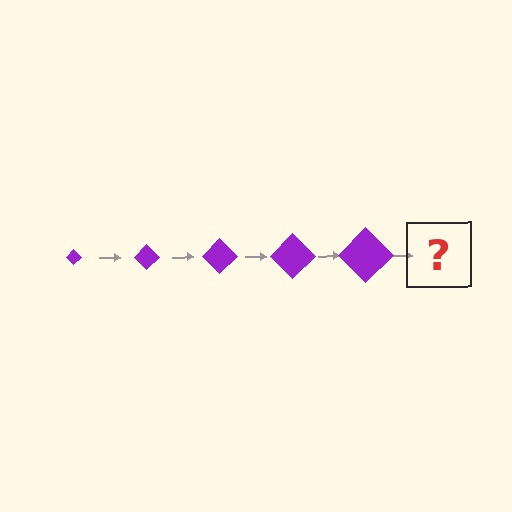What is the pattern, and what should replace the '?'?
The pattern is that the diamond gets progressively larger each step. The '?' should be a purple diamond, larger than the previous one.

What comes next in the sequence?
The next element should be a purple diamond, larger than the previous one.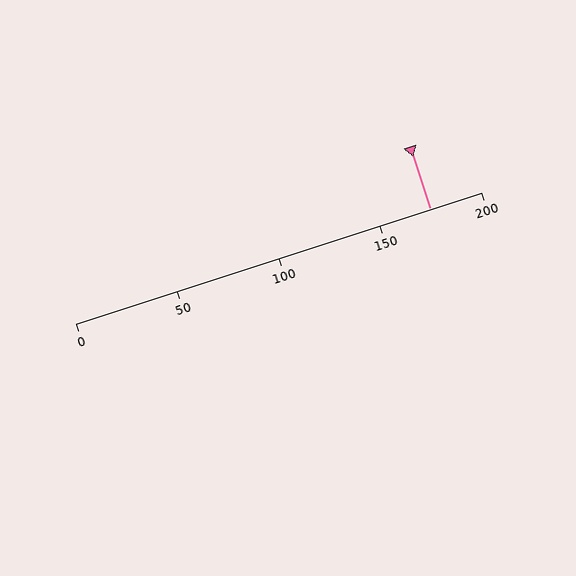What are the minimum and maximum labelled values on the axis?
The axis runs from 0 to 200.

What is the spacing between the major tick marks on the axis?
The major ticks are spaced 50 apart.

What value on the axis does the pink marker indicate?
The marker indicates approximately 175.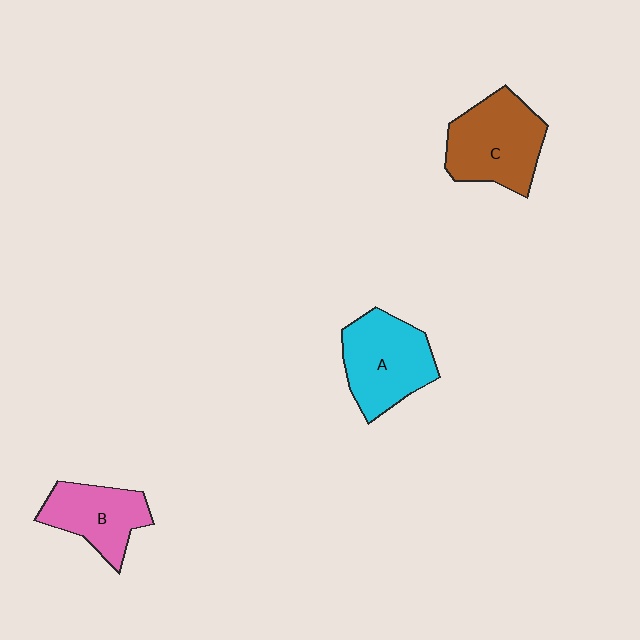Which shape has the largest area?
Shape C (brown).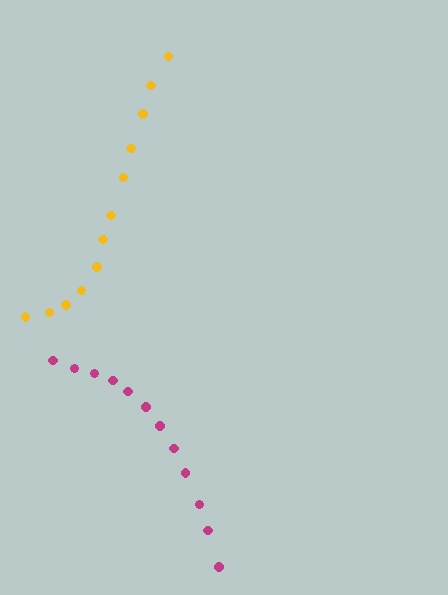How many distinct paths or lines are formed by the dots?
There are 2 distinct paths.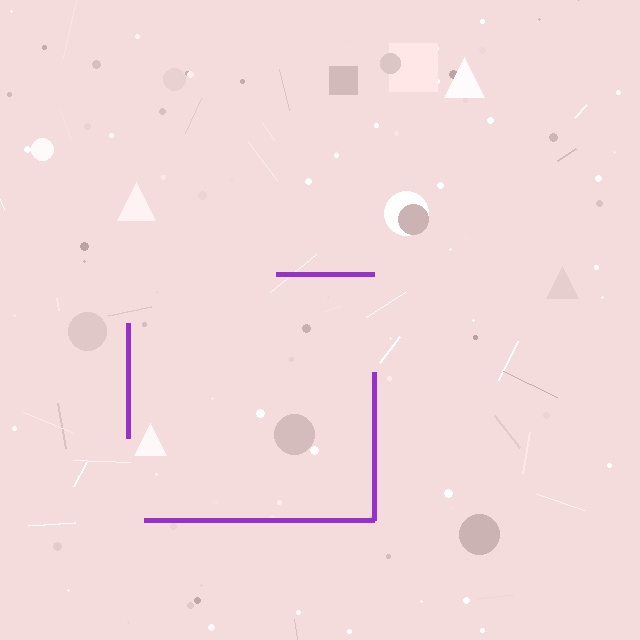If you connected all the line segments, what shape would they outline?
They would outline a square.